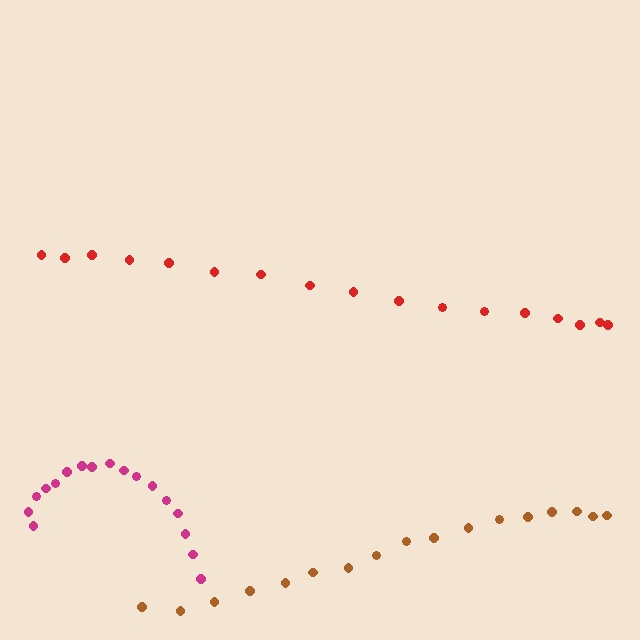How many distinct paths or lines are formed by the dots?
There are 3 distinct paths.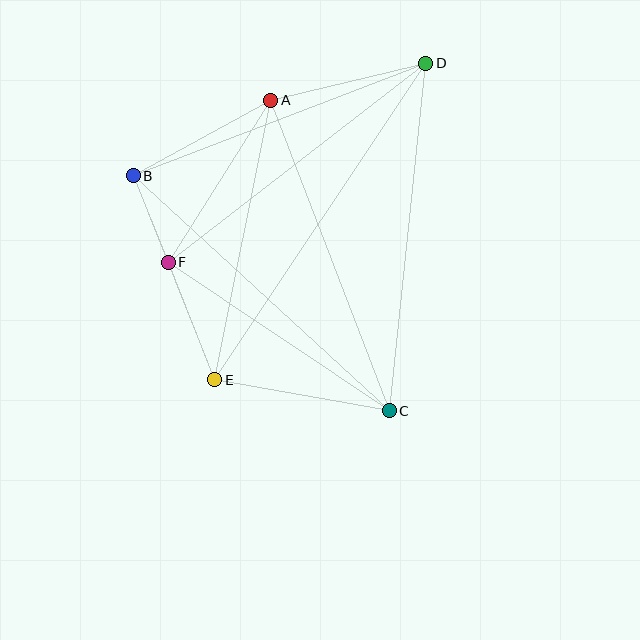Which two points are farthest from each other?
Points D and E are farthest from each other.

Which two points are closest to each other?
Points B and F are closest to each other.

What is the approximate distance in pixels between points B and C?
The distance between B and C is approximately 348 pixels.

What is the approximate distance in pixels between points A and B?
The distance between A and B is approximately 157 pixels.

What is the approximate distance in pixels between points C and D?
The distance between C and D is approximately 349 pixels.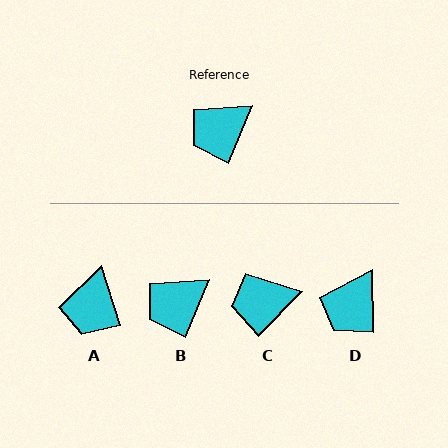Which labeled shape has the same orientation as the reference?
B.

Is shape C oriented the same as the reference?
No, it is off by about 21 degrees.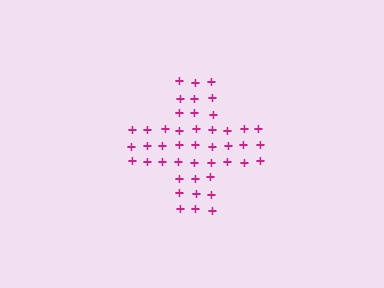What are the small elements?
The small elements are plus signs.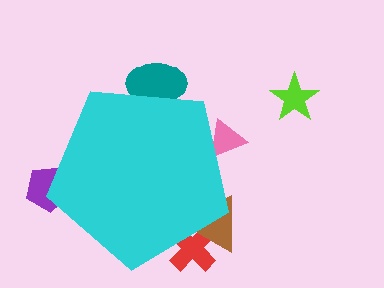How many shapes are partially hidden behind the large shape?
5 shapes are partially hidden.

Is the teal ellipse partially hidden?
Yes, the teal ellipse is partially hidden behind the cyan pentagon.